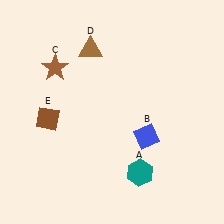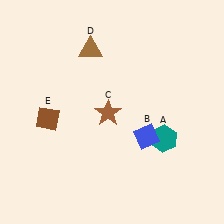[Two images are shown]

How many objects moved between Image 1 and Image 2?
2 objects moved between the two images.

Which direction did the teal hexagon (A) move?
The teal hexagon (A) moved up.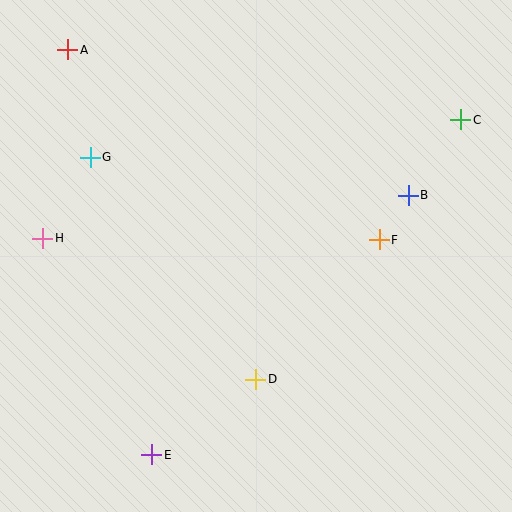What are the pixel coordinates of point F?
Point F is at (379, 240).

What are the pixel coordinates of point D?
Point D is at (256, 379).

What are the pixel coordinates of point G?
Point G is at (90, 157).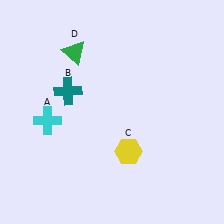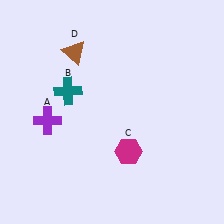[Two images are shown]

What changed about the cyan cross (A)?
In Image 1, A is cyan. In Image 2, it changed to purple.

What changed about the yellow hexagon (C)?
In Image 1, C is yellow. In Image 2, it changed to magenta.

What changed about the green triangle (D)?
In Image 1, D is green. In Image 2, it changed to brown.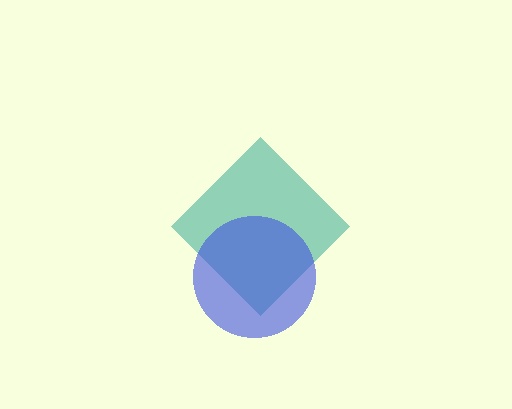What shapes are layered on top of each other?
The layered shapes are: a teal diamond, a blue circle.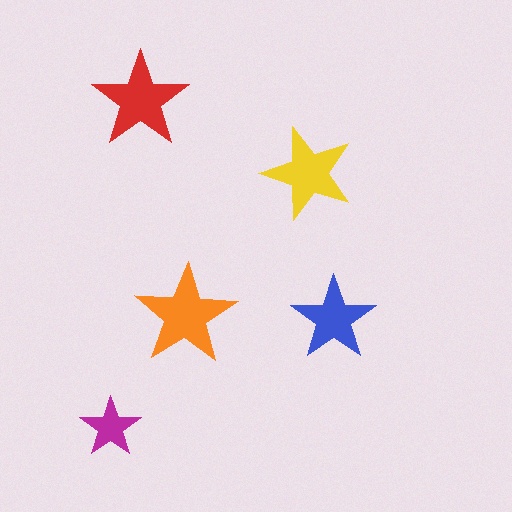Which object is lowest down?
The magenta star is bottommost.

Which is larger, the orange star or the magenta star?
The orange one.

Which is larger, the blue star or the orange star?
The orange one.